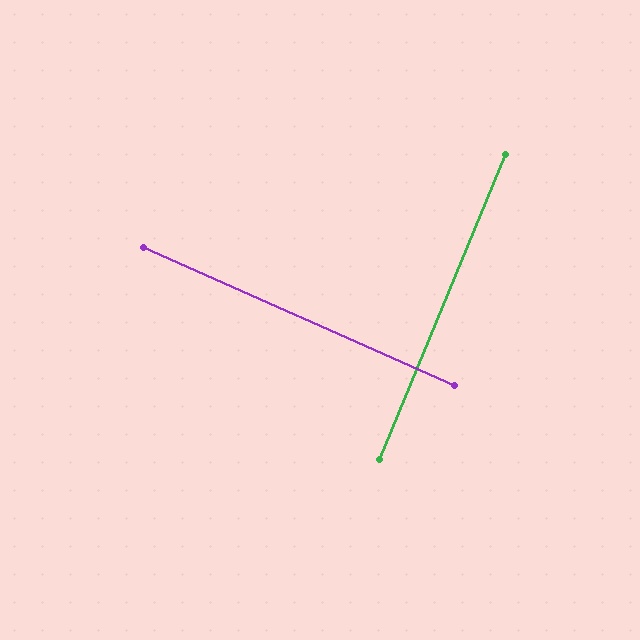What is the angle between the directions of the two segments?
Approximately 88 degrees.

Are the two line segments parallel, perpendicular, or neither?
Perpendicular — they meet at approximately 88°.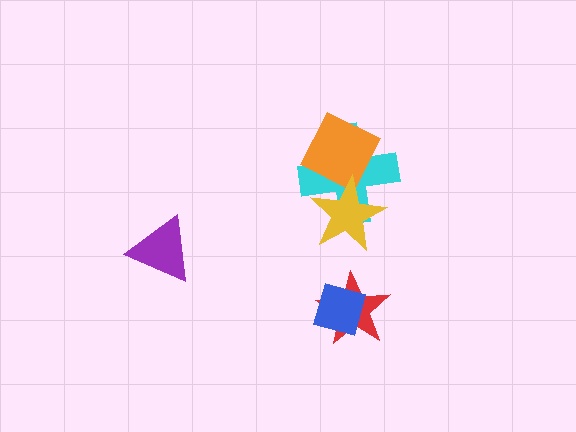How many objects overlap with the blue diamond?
1 object overlaps with the blue diamond.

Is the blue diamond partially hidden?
No, no other shape covers it.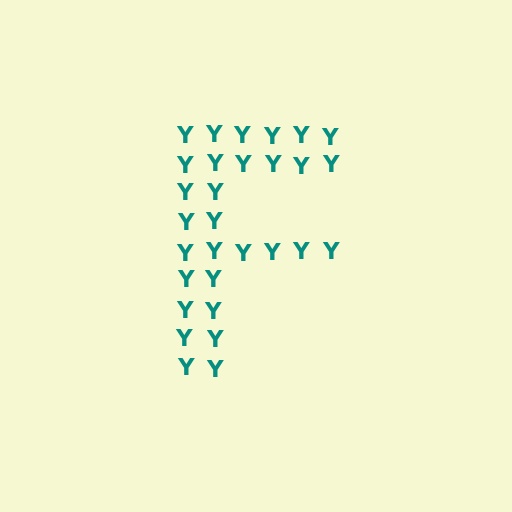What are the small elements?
The small elements are letter Y's.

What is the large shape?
The large shape is the letter F.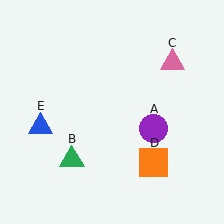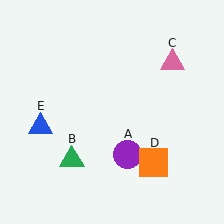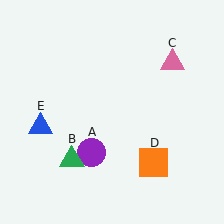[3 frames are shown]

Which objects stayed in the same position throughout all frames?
Green triangle (object B) and pink triangle (object C) and orange square (object D) and blue triangle (object E) remained stationary.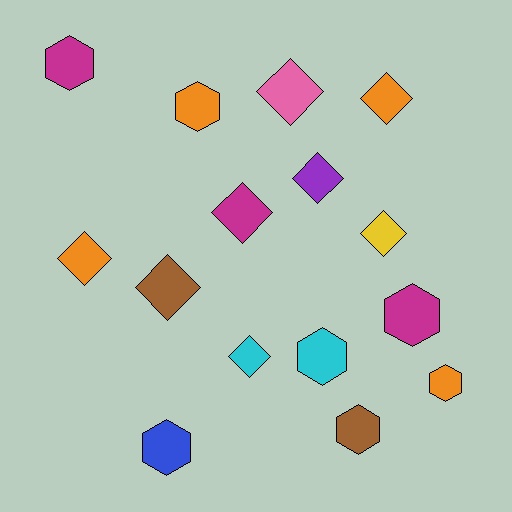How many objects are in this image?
There are 15 objects.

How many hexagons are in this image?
There are 7 hexagons.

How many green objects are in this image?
There are no green objects.